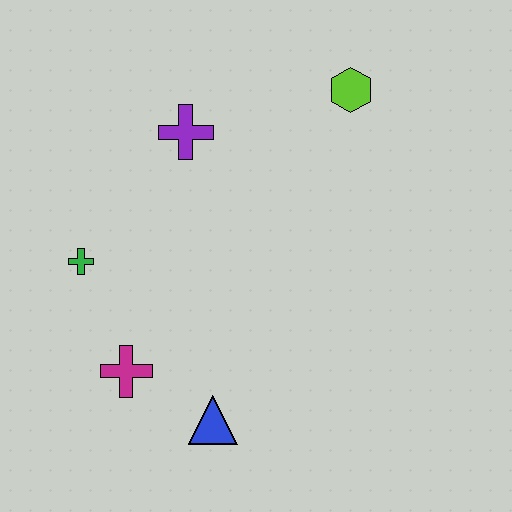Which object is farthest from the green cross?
The lime hexagon is farthest from the green cross.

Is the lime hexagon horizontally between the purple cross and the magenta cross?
No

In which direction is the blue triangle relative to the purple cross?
The blue triangle is below the purple cross.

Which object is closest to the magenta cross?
The blue triangle is closest to the magenta cross.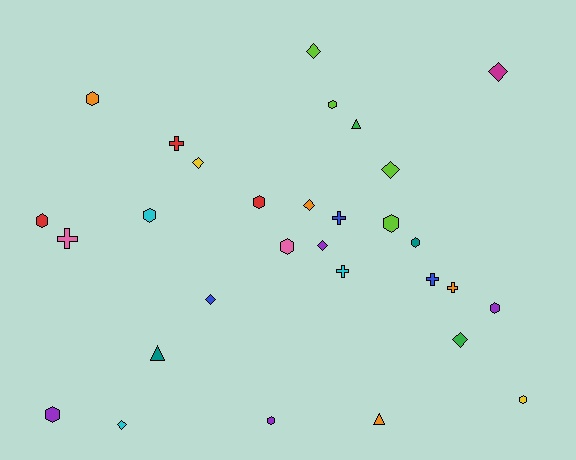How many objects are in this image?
There are 30 objects.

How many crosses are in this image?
There are 6 crosses.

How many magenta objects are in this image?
There is 1 magenta object.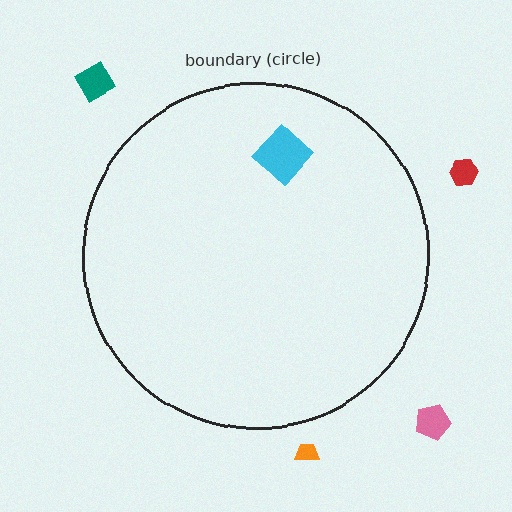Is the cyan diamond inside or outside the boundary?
Inside.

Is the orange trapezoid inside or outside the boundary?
Outside.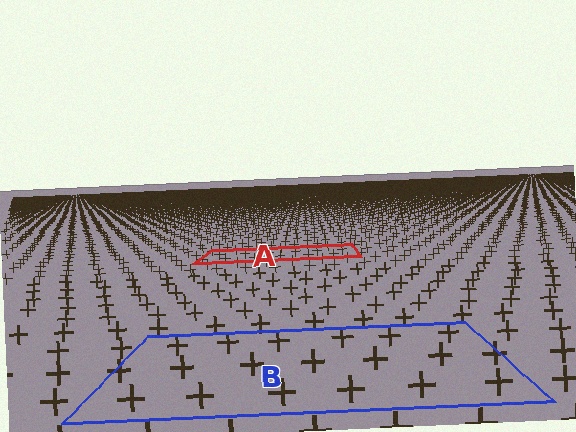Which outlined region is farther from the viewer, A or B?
Region A is farther from the viewer — the texture elements inside it appear smaller and more densely packed.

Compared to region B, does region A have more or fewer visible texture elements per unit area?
Region A has more texture elements per unit area — they are packed more densely because it is farther away.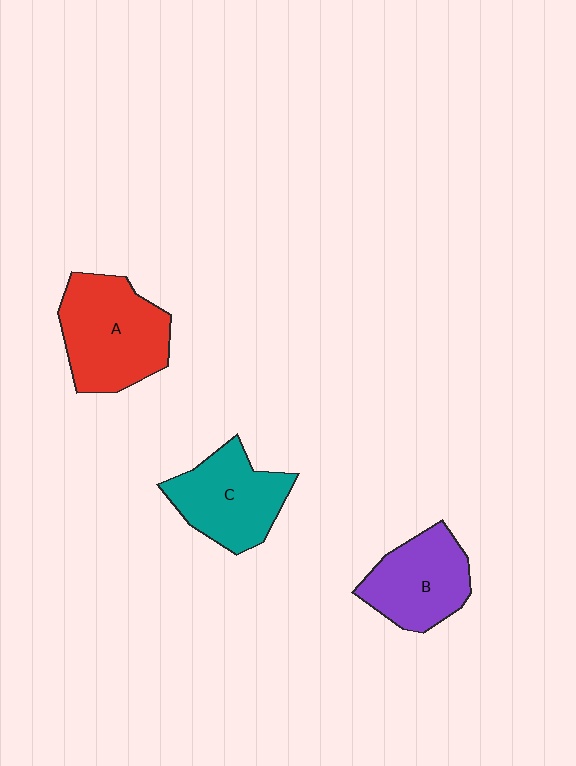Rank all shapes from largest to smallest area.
From largest to smallest: A (red), C (teal), B (purple).